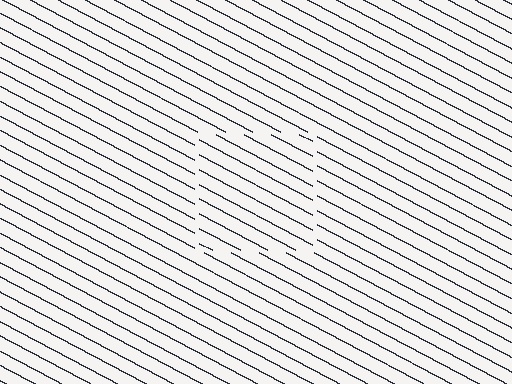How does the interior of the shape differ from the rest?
The interior of the shape contains the same grating, shifted by half a period — the contour is defined by the phase discontinuity where line-ends from the inner and outer gratings abut.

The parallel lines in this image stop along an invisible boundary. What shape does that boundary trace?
An illusory square. The interior of the shape contains the same grating, shifted by half a period — the contour is defined by the phase discontinuity where line-ends from the inner and outer gratings abut.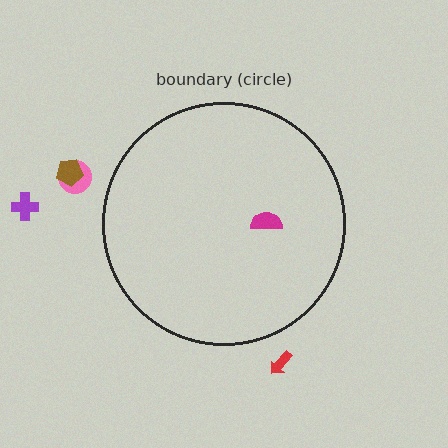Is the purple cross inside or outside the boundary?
Outside.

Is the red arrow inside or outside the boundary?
Outside.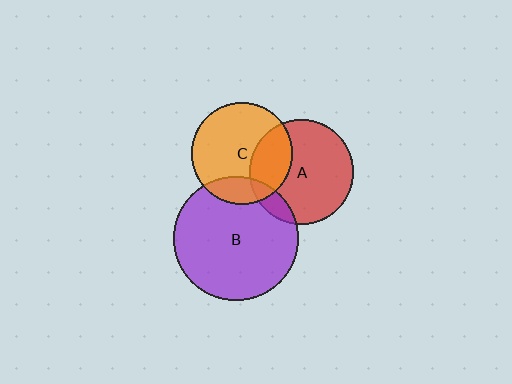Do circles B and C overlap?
Yes.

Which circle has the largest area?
Circle B (purple).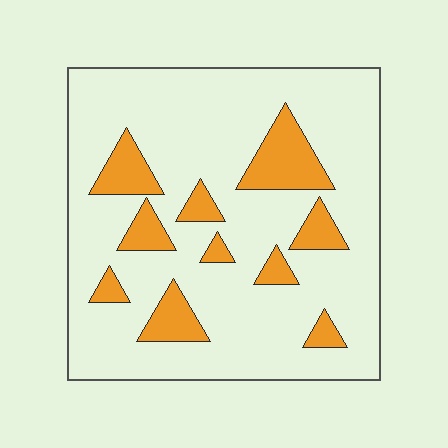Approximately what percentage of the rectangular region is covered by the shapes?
Approximately 20%.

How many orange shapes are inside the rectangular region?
10.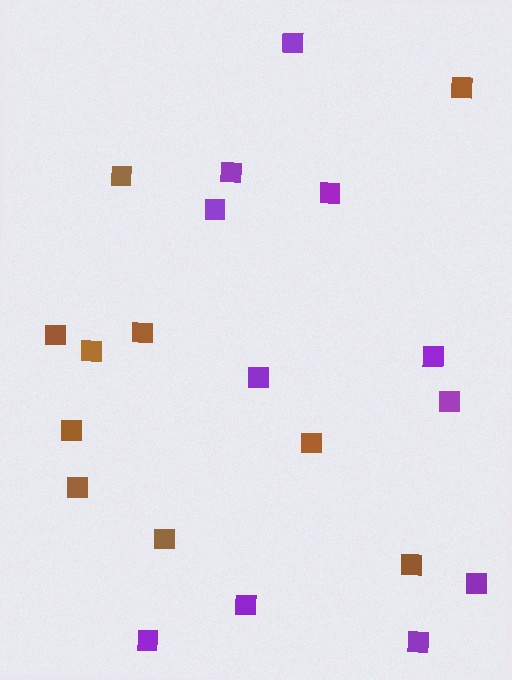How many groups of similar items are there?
There are 2 groups: one group of brown squares (10) and one group of purple squares (11).